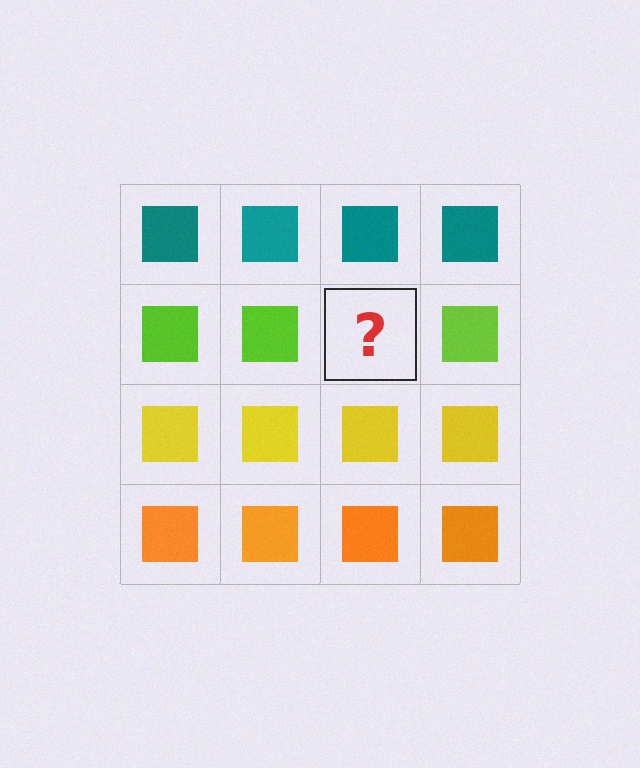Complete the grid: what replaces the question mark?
The question mark should be replaced with a lime square.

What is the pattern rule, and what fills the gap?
The rule is that each row has a consistent color. The gap should be filled with a lime square.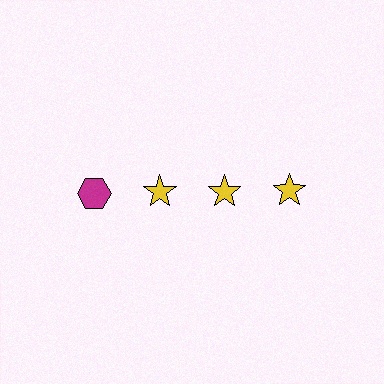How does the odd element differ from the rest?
It differs in both color (magenta instead of yellow) and shape (hexagon instead of star).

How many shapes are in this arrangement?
There are 4 shapes arranged in a grid pattern.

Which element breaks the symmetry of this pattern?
The magenta hexagon in the top row, leftmost column breaks the symmetry. All other shapes are yellow stars.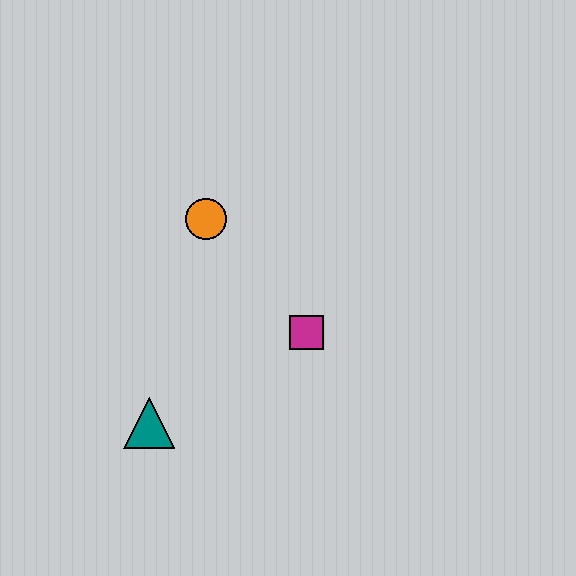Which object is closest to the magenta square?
The orange circle is closest to the magenta square.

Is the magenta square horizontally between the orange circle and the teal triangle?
No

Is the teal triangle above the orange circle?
No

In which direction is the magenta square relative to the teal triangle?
The magenta square is to the right of the teal triangle.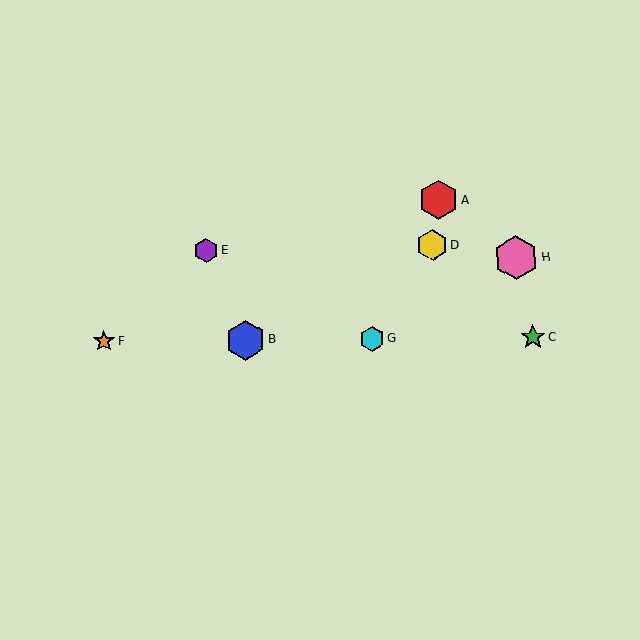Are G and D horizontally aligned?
No, G is at y≈339 and D is at y≈245.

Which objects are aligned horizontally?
Objects B, C, F, G are aligned horizontally.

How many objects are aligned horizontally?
4 objects (B, C, F, G) are aligned horizontally.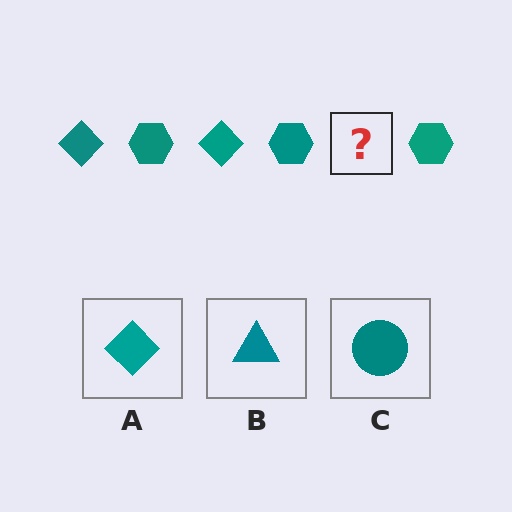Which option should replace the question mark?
Option A.